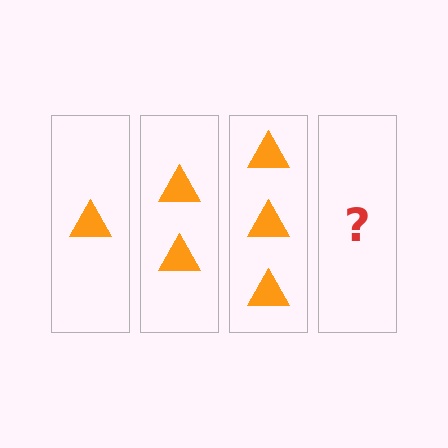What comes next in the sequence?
The next element should be 4 triangles.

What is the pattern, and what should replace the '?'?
The pattern is that each step adds one more triangle. The '?' should be 4 triangles.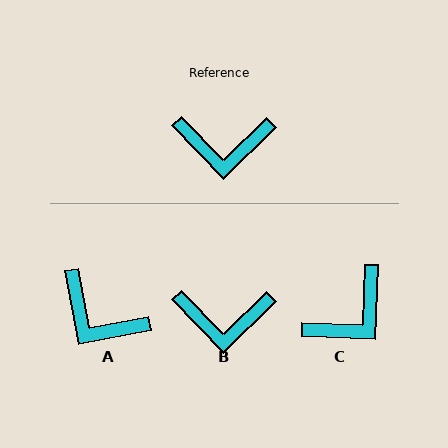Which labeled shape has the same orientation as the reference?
B.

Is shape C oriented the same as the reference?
No, it is off by about 43 degrees.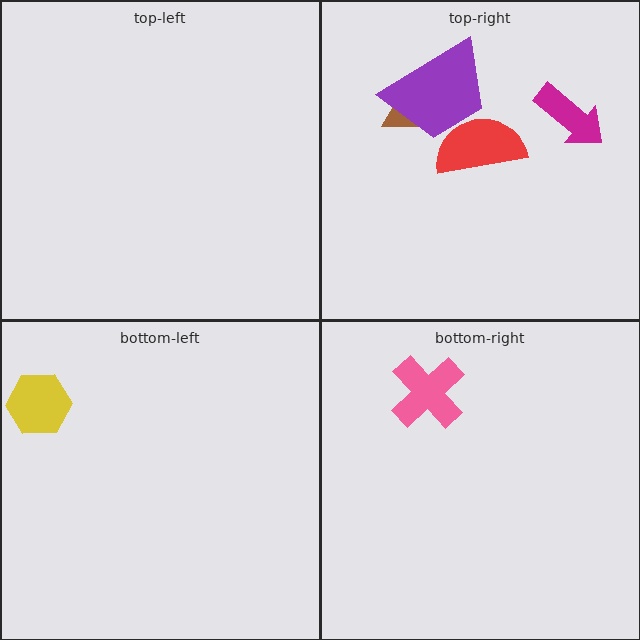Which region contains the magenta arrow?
The top-right region.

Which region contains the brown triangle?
The top-right region.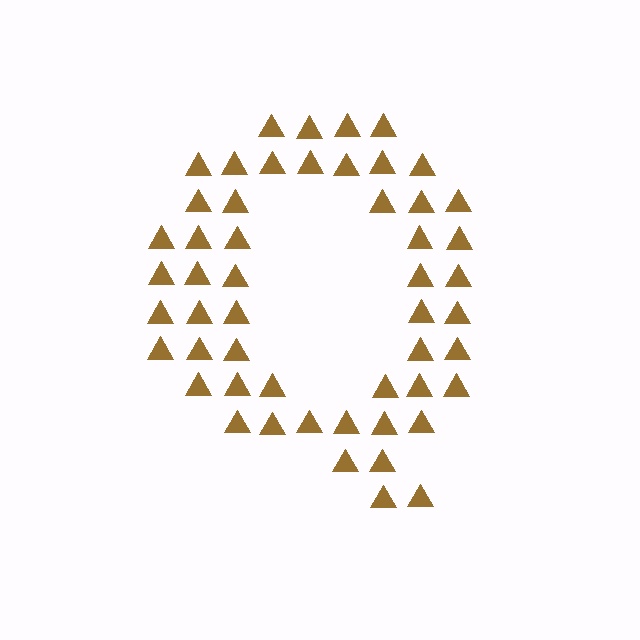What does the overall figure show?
The overall figure shows the letter Q.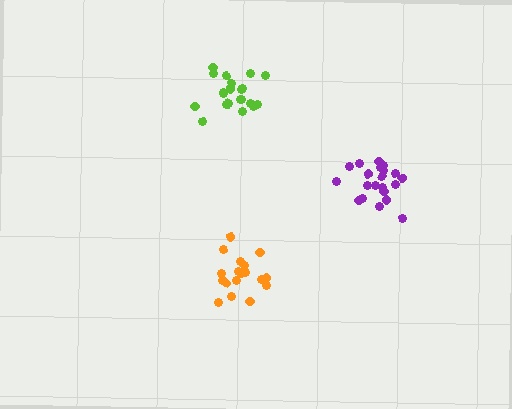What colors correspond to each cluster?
The clusters are colored: purple, lime, orange.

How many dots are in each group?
Group 1: 21 dots, Group 2: 21 dots, Group 3: 18 dots (60 total).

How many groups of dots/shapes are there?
There are 3 groups.